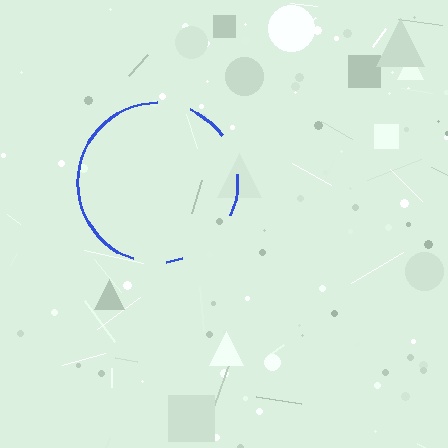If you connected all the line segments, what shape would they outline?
They would outline a circle.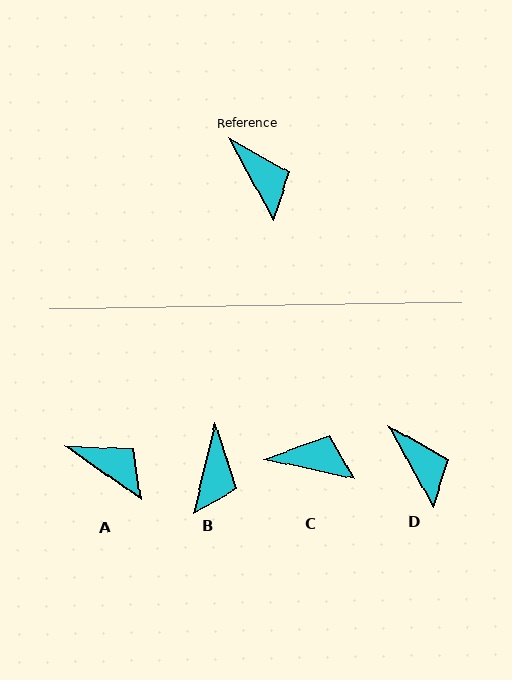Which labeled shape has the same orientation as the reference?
D.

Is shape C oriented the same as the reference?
No, it is off by about 49 degrees.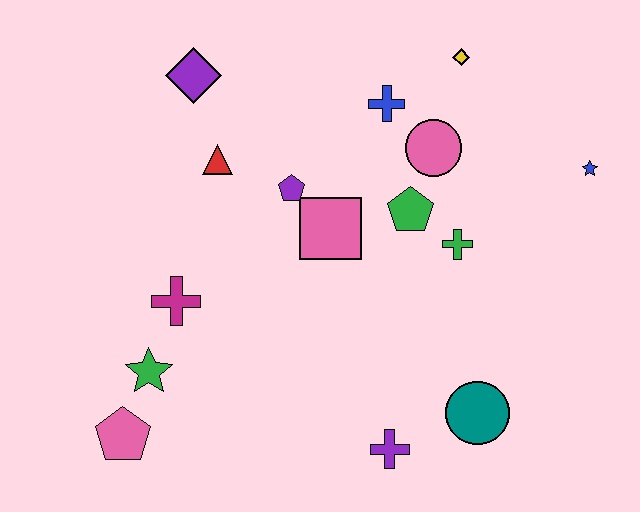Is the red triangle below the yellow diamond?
Yes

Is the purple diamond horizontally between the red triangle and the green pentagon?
No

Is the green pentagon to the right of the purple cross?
Yes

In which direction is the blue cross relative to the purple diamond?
The blue cross is to the right of the purple diamond.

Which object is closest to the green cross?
The green pentagon is closest to the green cross.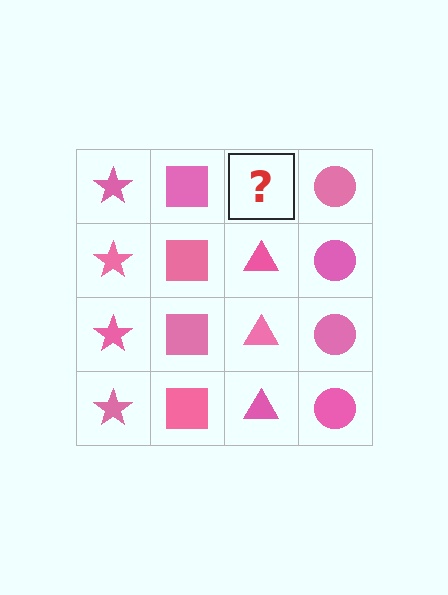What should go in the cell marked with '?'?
The missing cell should contain a pink triangle.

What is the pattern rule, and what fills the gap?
The rule is that each column has a consistent shape. The gap should be filled with a pink triangle.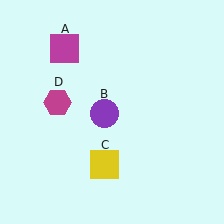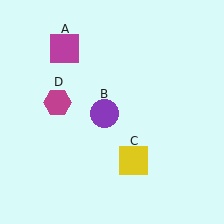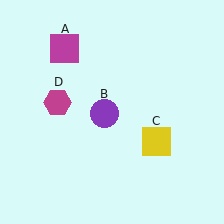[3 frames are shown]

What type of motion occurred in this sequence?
The yellow square (object C) rotated counterclockwise around the center of the scene.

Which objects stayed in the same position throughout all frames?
Magenta square (object A) and purple circle (object B) and magenta hexagon (object D) remained stationary.